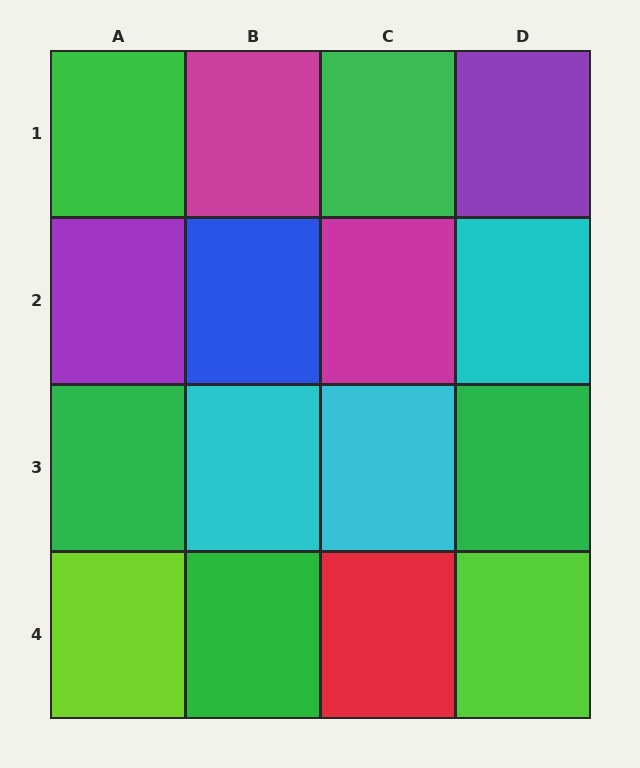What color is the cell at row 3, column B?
Cyan.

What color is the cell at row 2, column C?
Magenta.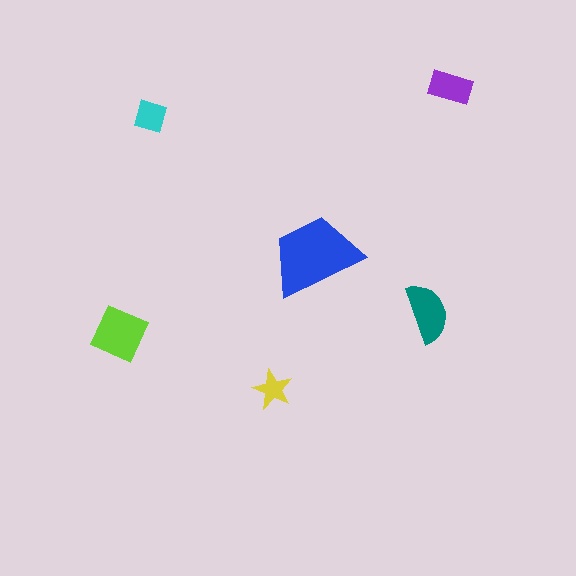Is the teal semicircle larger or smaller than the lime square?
Smaller.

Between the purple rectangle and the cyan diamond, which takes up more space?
The purple rectangle.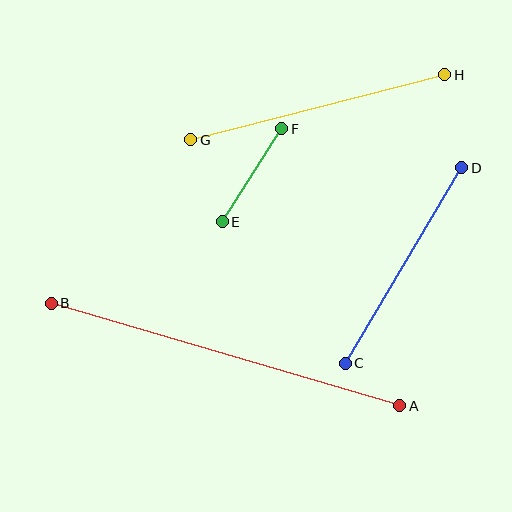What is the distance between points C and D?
The distance is approximately 228 pixels.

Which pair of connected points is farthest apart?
Points A and B are farthest apart.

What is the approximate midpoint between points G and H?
The midpoint is at approximately (318, 107) pixels.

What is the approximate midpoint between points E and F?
The midpoint is at approximately (252, 175) pixels.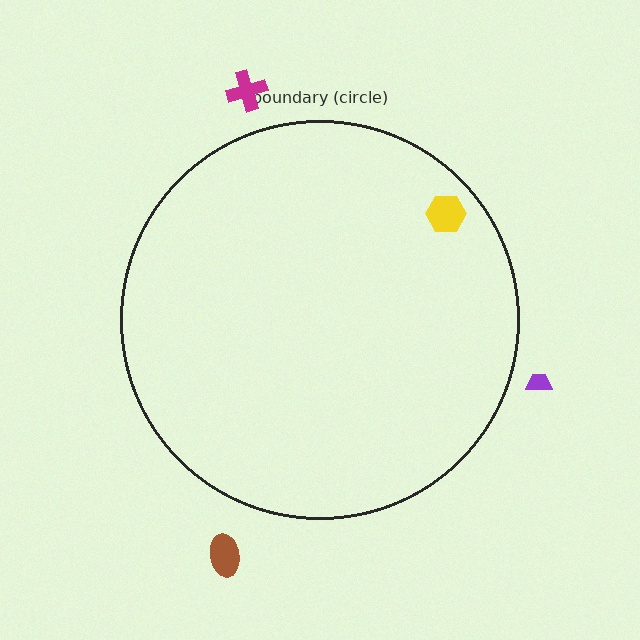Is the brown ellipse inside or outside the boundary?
Outside.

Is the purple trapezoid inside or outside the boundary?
Outside.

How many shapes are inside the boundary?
1 inside, 3 outside.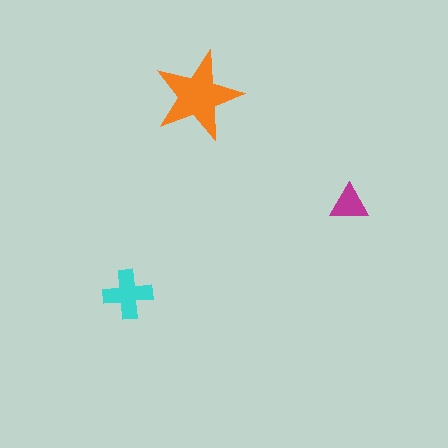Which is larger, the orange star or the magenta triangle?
The orange star.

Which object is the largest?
The orange star.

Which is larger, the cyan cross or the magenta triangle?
The cyan cross.